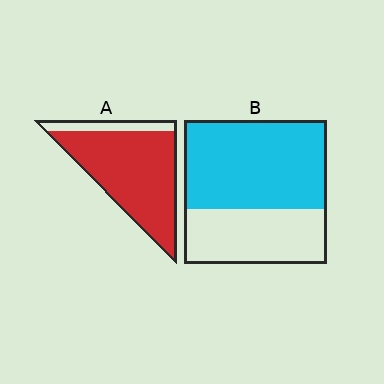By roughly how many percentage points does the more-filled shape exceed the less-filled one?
By roughly 25 percentage points (A over B).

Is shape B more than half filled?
Yes.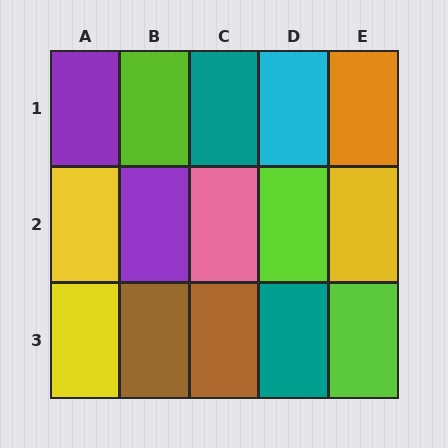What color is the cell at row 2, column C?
Pink.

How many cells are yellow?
3 cells are yellow.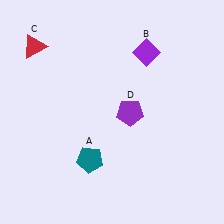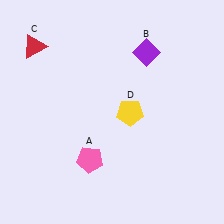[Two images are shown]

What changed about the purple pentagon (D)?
In Image 1, D is purple. In Image 2, it changed to yellow.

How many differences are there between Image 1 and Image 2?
There are 2 differences between the two images.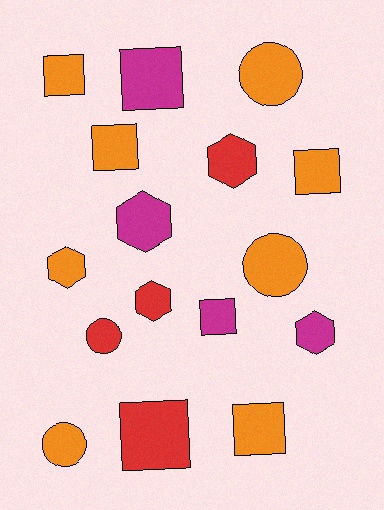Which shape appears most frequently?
Square, with 7 objects.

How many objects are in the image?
There are 16 objects.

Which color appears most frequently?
Orange, with 8 objects.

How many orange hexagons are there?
There is 1 orange hexagon.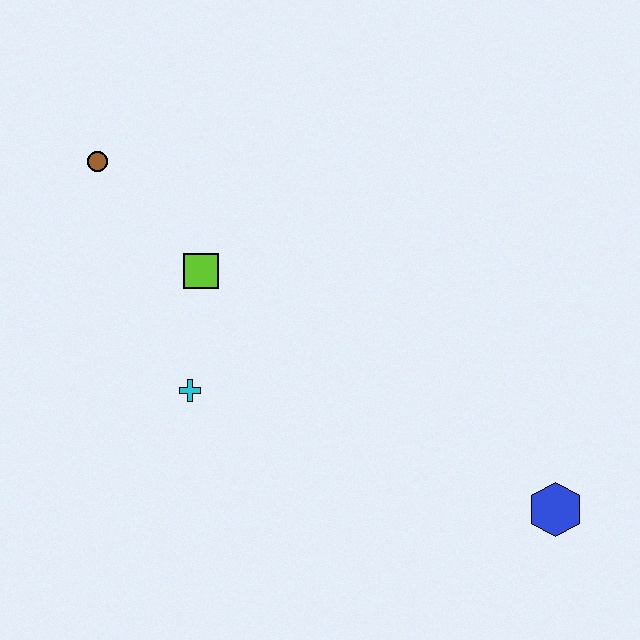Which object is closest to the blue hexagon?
The cyan cross is closest to the blue hexagon.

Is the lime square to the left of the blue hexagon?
Yes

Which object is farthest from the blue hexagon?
The brown circle is farthest from the blue hexagon.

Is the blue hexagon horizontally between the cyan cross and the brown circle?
No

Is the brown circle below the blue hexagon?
No